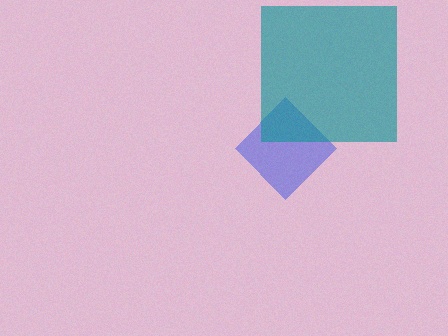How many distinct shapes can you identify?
There are 2 distinct shapes: a blue diamond, a teal square.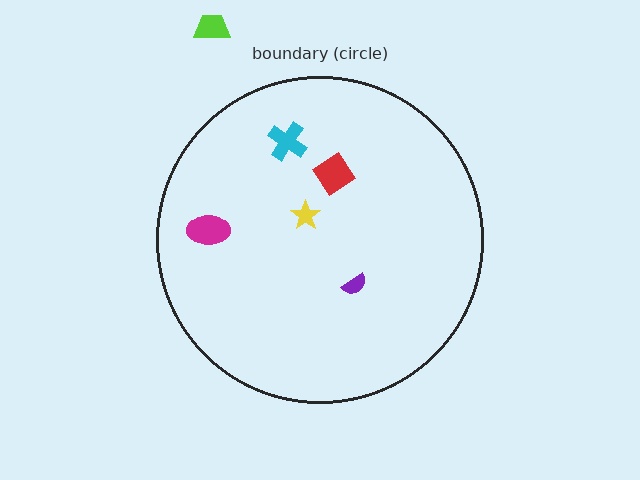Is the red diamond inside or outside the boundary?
Inside.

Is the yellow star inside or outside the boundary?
Inside.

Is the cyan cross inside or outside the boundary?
Inside.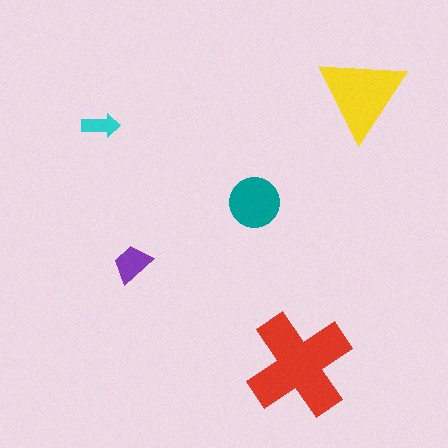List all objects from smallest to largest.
The cyan arrow, the purple trapezoid, the teal circle, the yellow triangle, the red cross.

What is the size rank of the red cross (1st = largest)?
1st.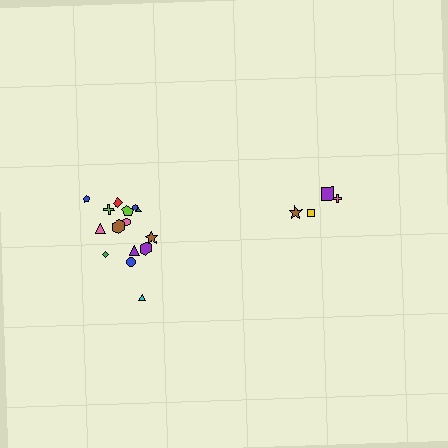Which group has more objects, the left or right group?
The left group.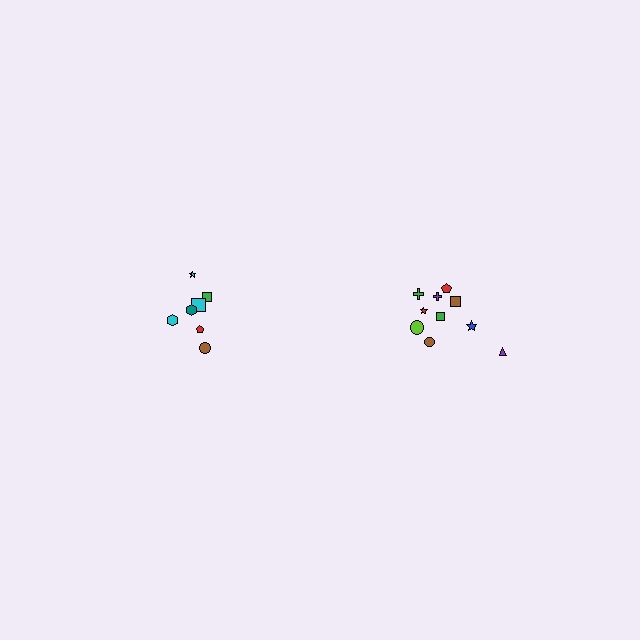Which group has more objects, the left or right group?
The right group.